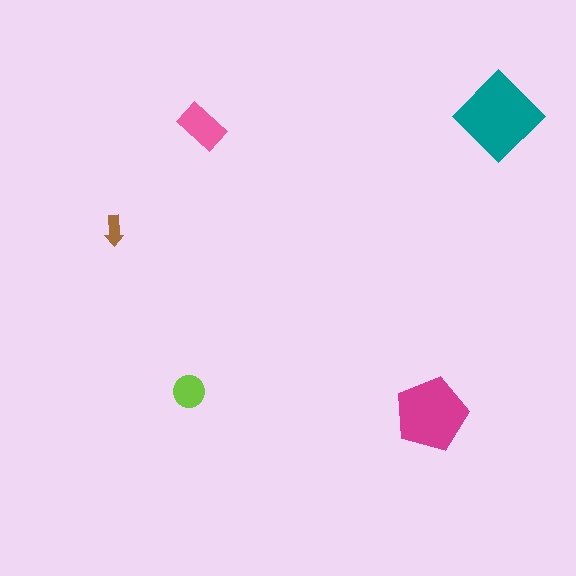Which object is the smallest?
The brown arrow.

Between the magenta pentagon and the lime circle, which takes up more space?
The magenta pentagon.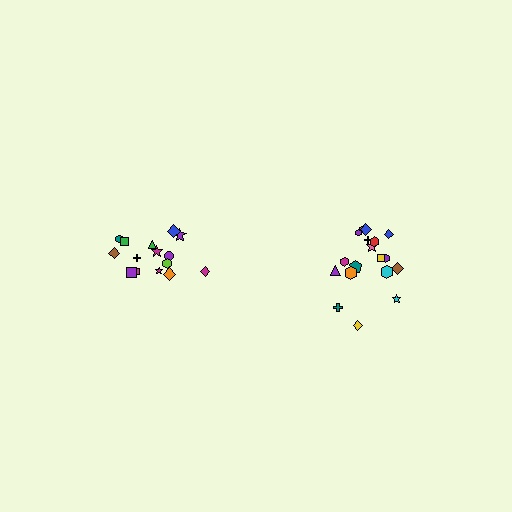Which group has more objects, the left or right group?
The right group.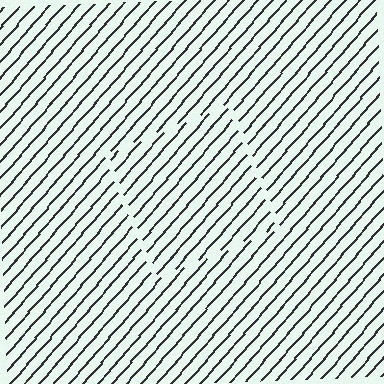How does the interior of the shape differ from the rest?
The interior of the shape contains the same grating, shifted by half a period — the contour is defined by the phase discontinuity where line-ends from the inner and outer gratings abut.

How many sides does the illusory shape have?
4 sides — the line-ends trace a square.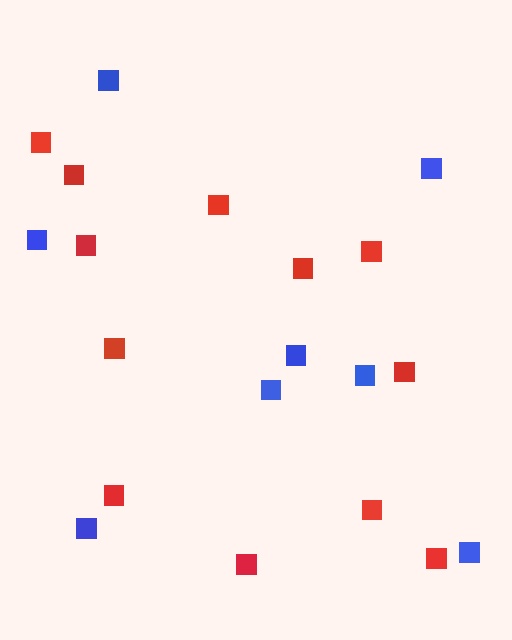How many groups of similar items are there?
There are 2 groups: one group of red squares (12) and one group of blue squares (8).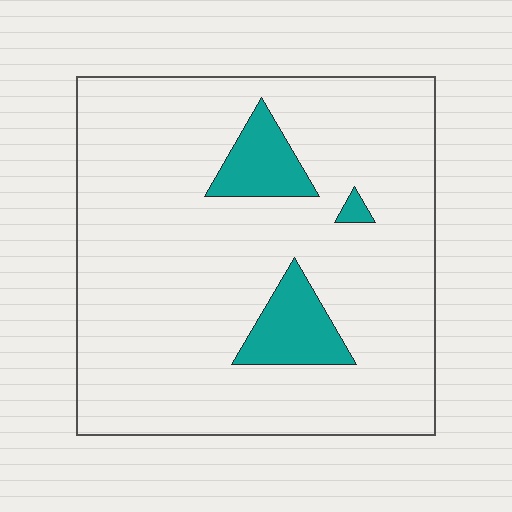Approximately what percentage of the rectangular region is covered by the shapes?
Approximately 10%.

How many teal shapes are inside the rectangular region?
3.